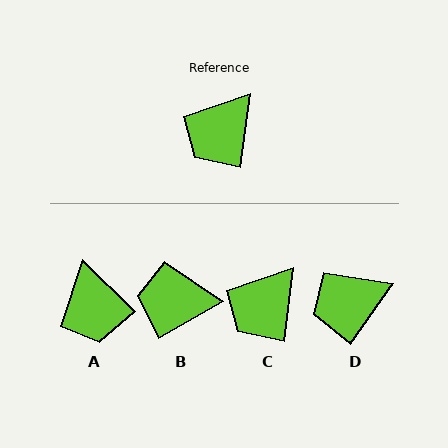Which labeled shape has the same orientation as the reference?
C.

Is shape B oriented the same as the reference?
No, it is off by about 53 degrees.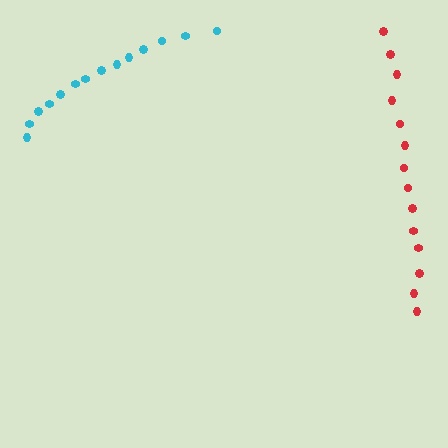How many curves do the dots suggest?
There are 2 distinct paths.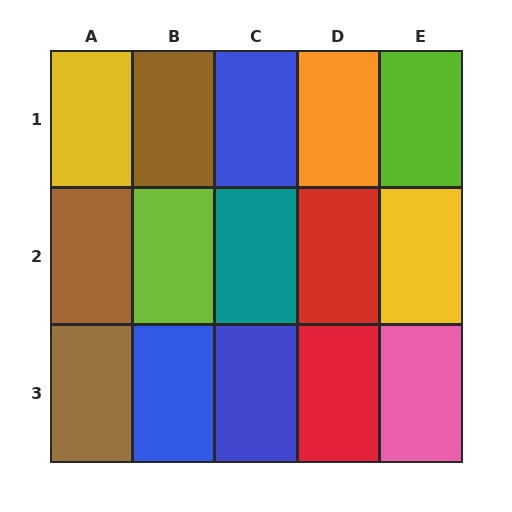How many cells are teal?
1 cell is teal.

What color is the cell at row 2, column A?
Brown.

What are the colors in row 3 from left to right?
Brown, blue, blue, red, pink.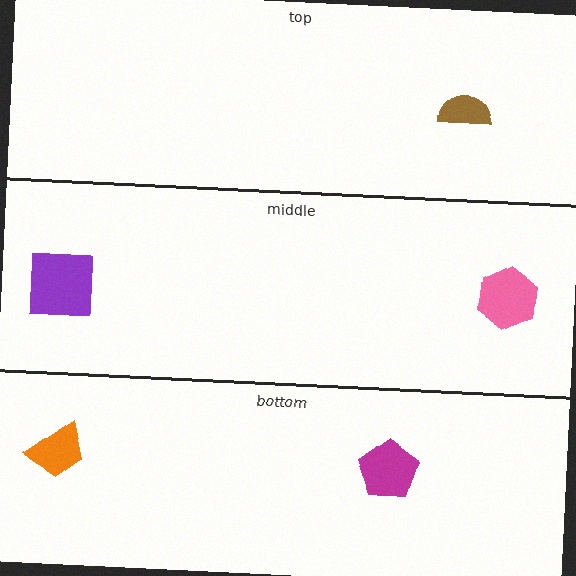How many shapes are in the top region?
1.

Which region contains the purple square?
The middle region.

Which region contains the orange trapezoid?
The bottom region.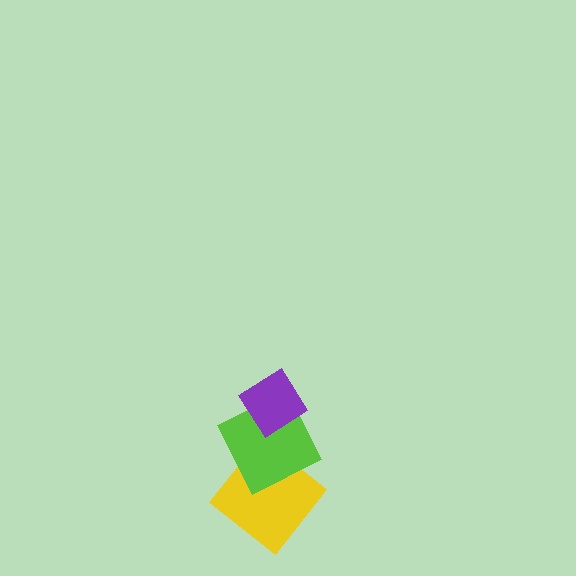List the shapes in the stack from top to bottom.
From top to bottom: the purple diamond, the lime square, the yellow diamond.